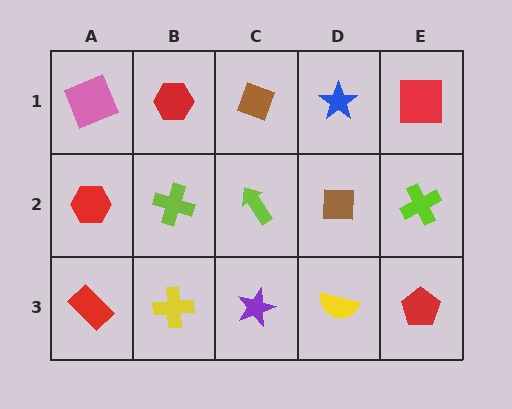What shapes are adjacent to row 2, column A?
A pink square (row 1, column A), a red rectangle (row 3, column A), a lime cross (row 2, column B).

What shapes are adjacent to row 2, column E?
A red square (row 1, column E), a red pentagon (row 3, column E), a brown square (row 2, column D).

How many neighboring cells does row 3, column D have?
3.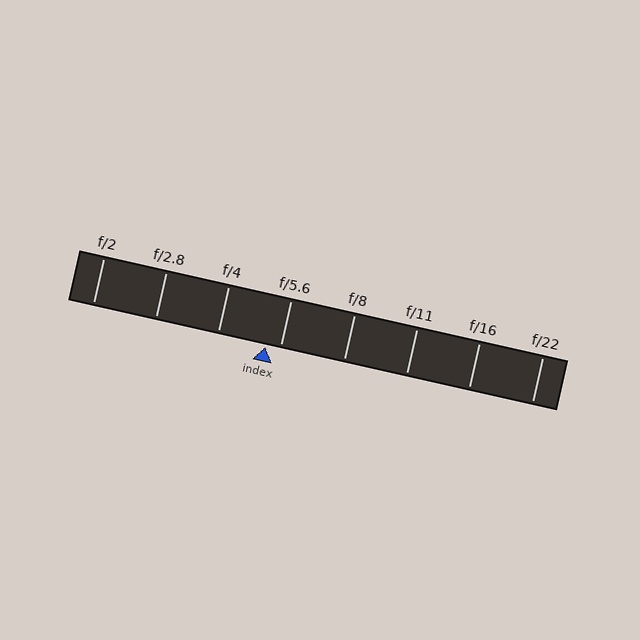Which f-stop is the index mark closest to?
The index mark is closest to f/5.6.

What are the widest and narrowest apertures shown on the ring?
The widest aperture shown is f/2 and the narrowest is f/22.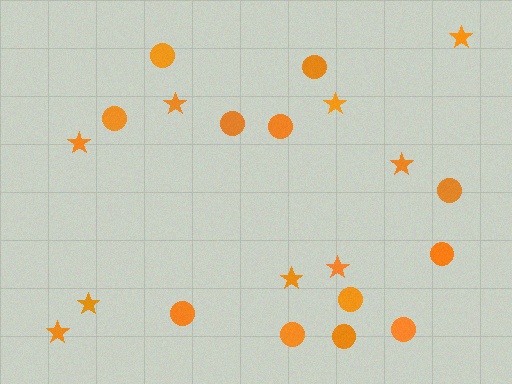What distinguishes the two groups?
There are 2 groups: one group of circles (12) and one group of stars (9).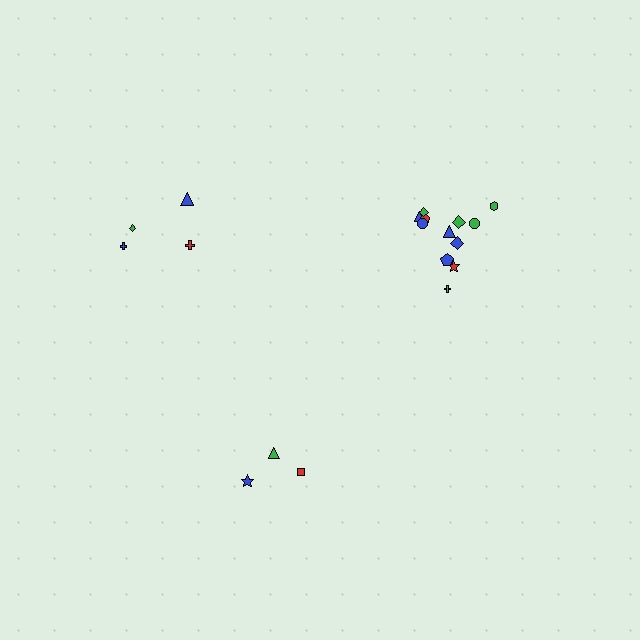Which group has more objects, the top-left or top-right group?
The top-right group.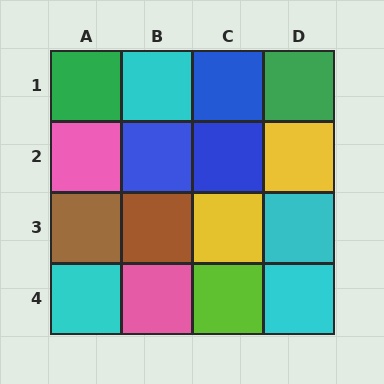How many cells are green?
2 cells are green.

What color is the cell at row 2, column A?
Pink.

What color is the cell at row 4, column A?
Cyan.